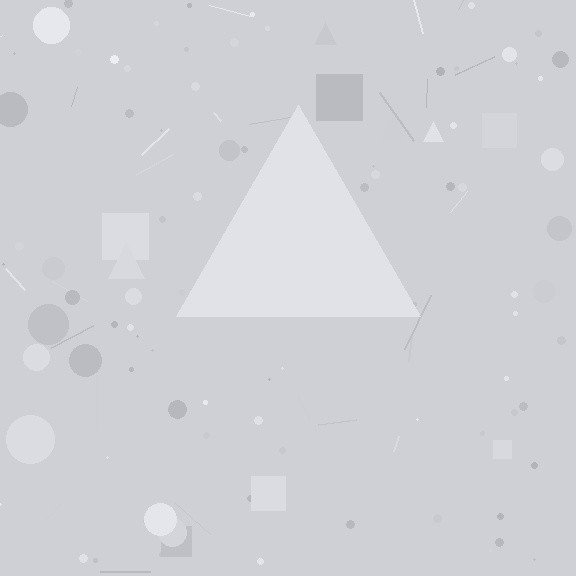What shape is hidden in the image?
A triangle is hidden in the image.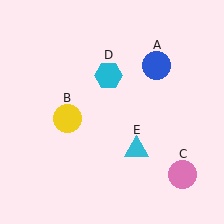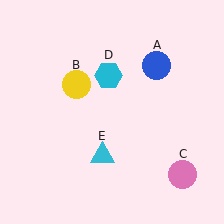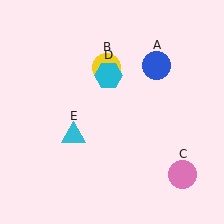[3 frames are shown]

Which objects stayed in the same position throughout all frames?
Blue circle (object A) and pink circle (object C) and cyan hexagon (object D) remained stationary.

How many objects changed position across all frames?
2 objects changed position: yellow circle (object B), cyan triangle (object E).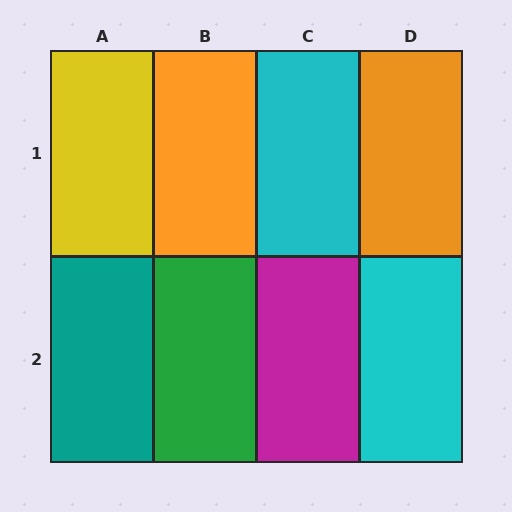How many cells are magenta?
1 cell is magenta.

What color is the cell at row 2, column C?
Magenta.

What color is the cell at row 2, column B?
Green.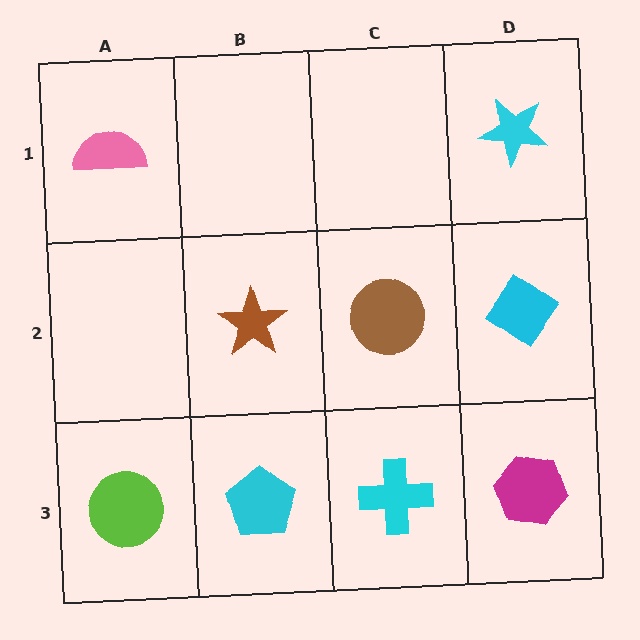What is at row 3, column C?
A cyan cross.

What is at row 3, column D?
A magenta hexagon.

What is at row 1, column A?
A pink semicircle.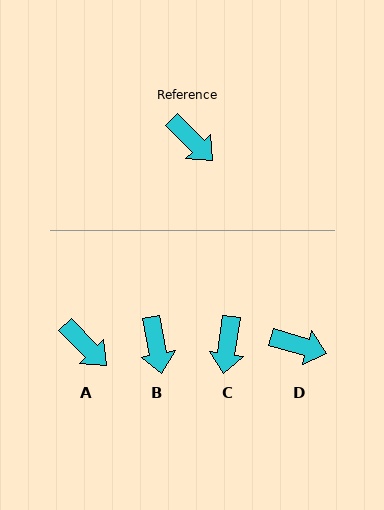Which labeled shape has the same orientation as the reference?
A.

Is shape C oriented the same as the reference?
No, it is off by about 53 degrees.